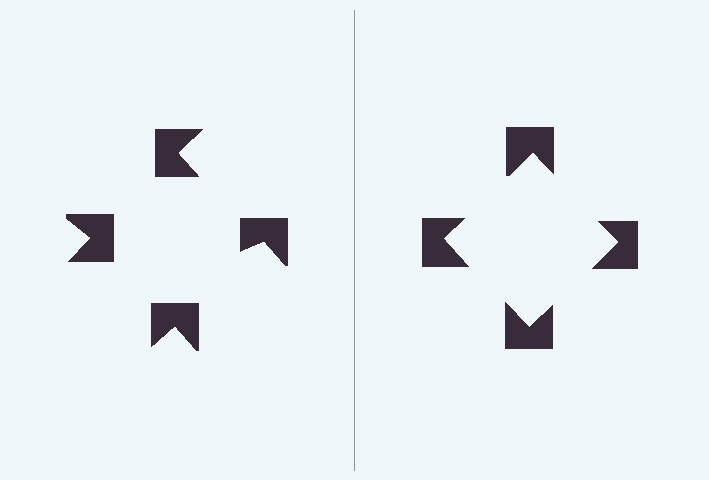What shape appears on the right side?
An illusory square.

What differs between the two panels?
The notched squares are positioned identically on both sides; only the wedge orientations differ. On the right they align to a square; on the left they are misaligned.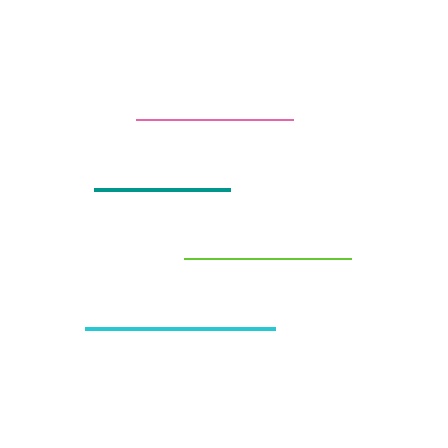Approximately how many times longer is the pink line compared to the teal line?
The pink line is approximately 1.2 times the length of the teal line.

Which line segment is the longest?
The cyan line is the longest at approximately 190 pixels.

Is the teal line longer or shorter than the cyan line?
The cyan line is longer than the teal line.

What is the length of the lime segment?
The lime segment is approximately 167 pixels long.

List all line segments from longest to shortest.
From longest to shortest: cyan, lime, pink, teal.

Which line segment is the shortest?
The teal line is the shortest at approximately 136 pixels.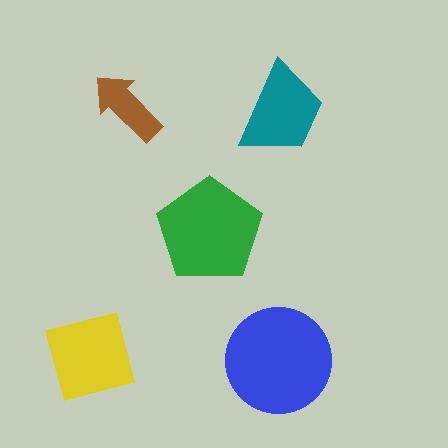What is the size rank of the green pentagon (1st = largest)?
2nd.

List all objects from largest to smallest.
The blue circle, the green pentagon, the yellow square, the teal trapezoid, the brown arrow.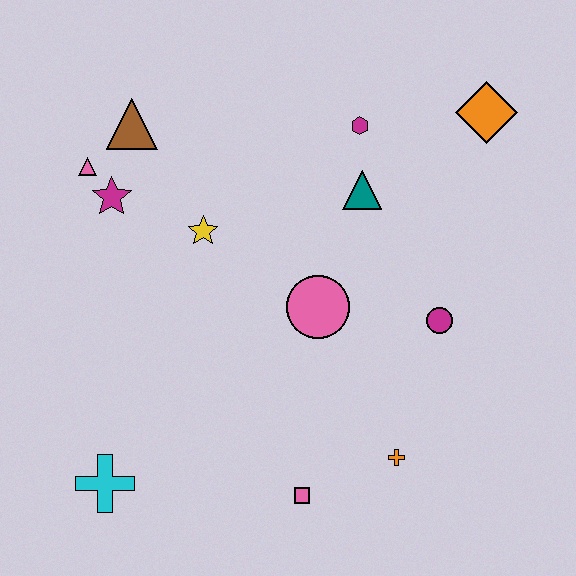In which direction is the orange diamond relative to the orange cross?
The orange diamond is above the orange cross.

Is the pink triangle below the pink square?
No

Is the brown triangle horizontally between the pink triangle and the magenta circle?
Yes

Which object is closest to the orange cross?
The pink square is closest to the orange cross.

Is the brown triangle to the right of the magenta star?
Yes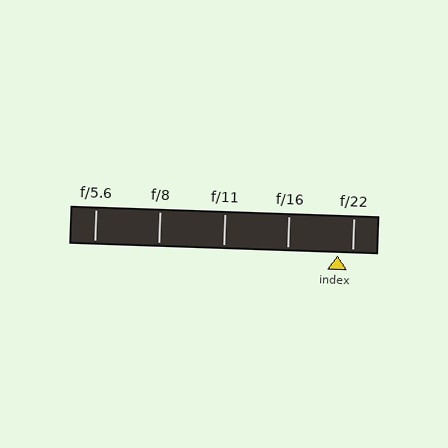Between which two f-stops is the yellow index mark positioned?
The index mark is between f/16 and f/22.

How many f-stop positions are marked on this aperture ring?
There are 5 f-stop positions marked.